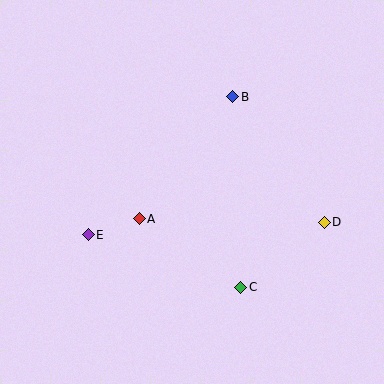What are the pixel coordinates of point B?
Point B is at (233, 97).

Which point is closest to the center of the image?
Point A at (139, 219) is closest to the center.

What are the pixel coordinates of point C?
Point C is at (241, 287).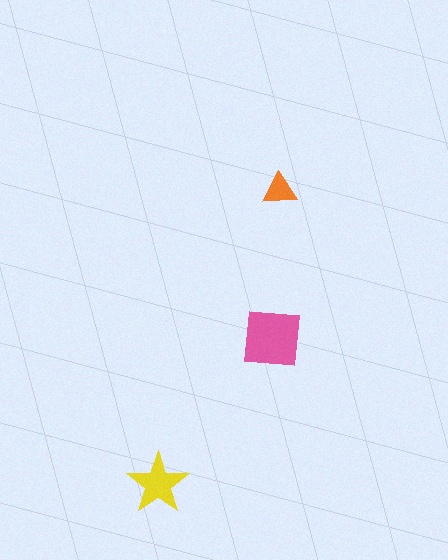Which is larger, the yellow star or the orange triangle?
The yellow star.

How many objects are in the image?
There are 3 objects in the image.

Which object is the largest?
The pink square.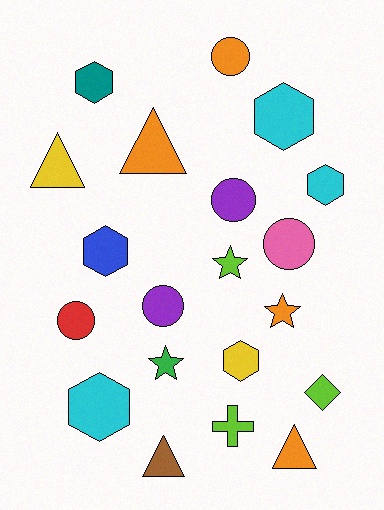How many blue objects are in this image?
There is 1 blue object.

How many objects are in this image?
There are 20 objects.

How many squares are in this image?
There are no squares.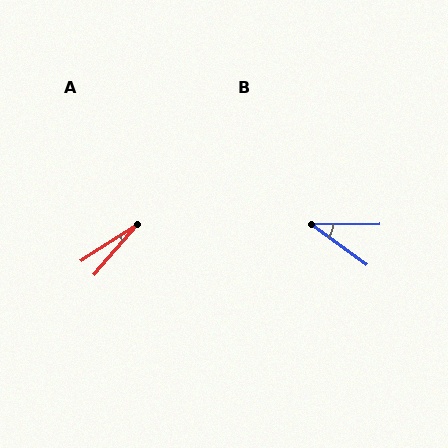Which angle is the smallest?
A, at approximately 16 degrees.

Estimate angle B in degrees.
Approximately 36 degrees.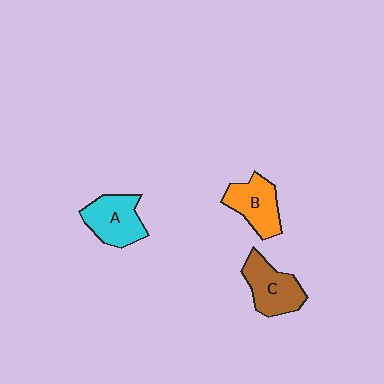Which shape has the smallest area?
Shape B (orange).